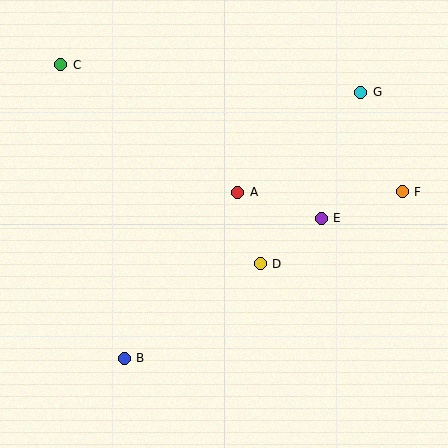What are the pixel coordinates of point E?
Point E is at (321, 218).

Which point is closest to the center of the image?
Point A at (238, 192) is closest to the center.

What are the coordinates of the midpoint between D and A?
The midpoint between D and A is at (249, 228).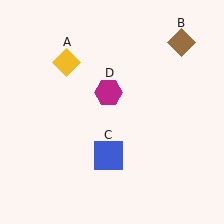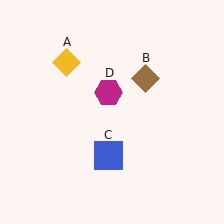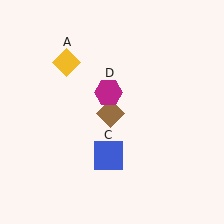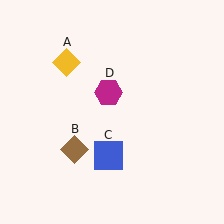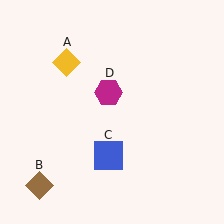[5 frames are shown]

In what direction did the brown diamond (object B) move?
The brown diamond (object B) moved down and to the left.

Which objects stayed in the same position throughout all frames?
Yellow diamond (object A) and blue square (object C) and magenta hexagon (object D) remained stationary.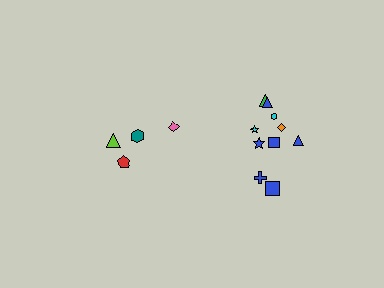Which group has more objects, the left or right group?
The right group.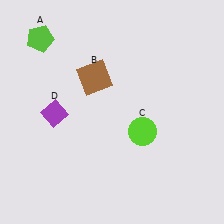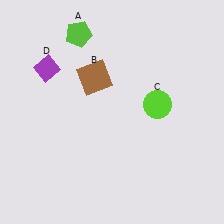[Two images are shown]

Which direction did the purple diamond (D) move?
The purple diamond (D) moved up.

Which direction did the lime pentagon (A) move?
The lime pentagon (A) moved right.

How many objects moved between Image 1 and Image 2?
3 objects moved between the two images.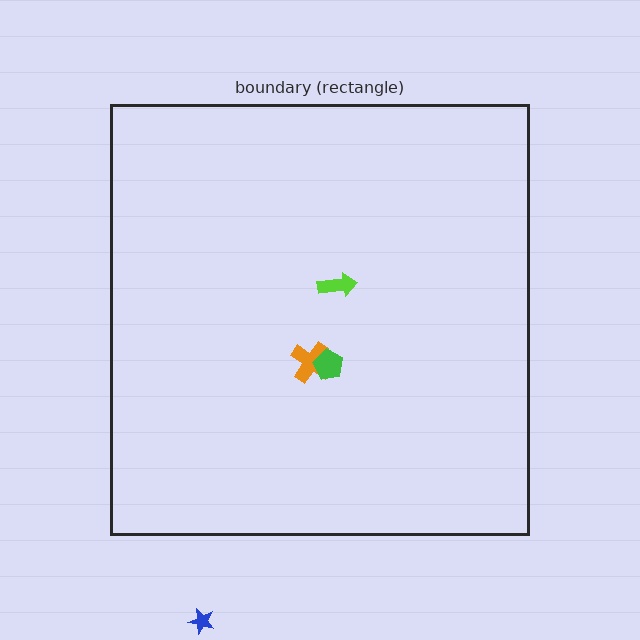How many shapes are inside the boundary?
3 inside, 1 outside.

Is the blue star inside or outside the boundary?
Outside.